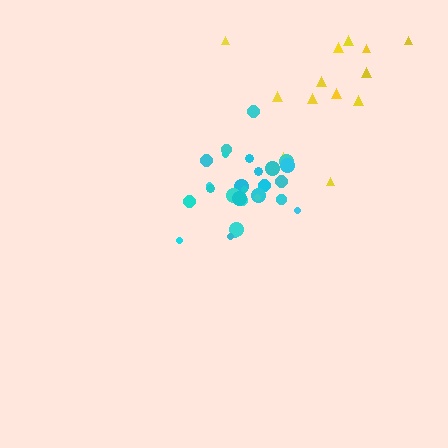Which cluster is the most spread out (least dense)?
Yellow.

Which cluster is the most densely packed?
Cyan.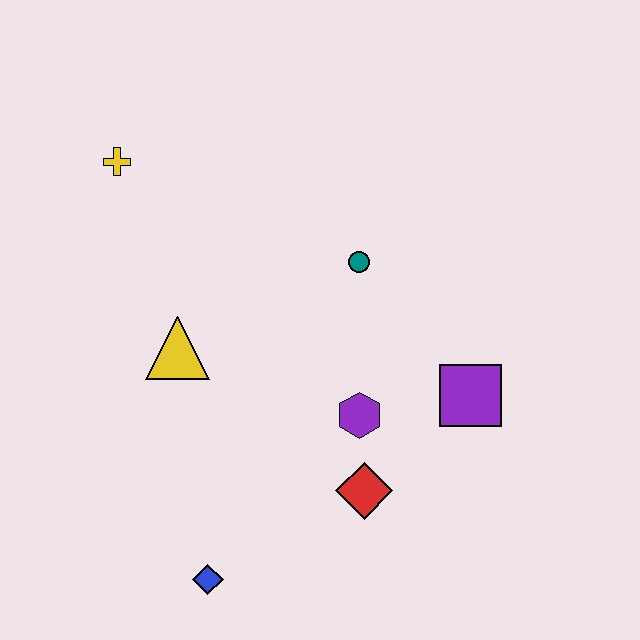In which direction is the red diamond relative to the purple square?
The red diamond is to the left of the purple square.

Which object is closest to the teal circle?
The purple hexagon is closest to the teal circle.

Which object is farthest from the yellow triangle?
The purple square is farthest from the yellow triangle.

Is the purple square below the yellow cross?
Yes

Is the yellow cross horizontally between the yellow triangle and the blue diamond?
No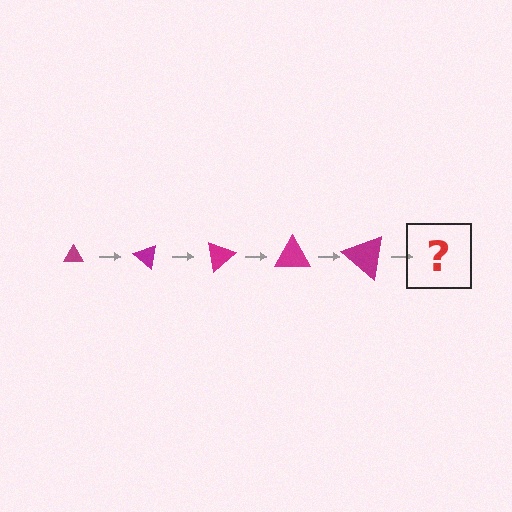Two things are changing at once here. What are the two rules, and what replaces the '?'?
The two rules are that the triangle grows larger each step and it rotates 40 degrees each step. The '?' should be a triangle, larger than the previous one and rotated 200 degrees from the start.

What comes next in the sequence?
The next element should be a triangle, larger than the previous one and rotated 200 degrees from the start.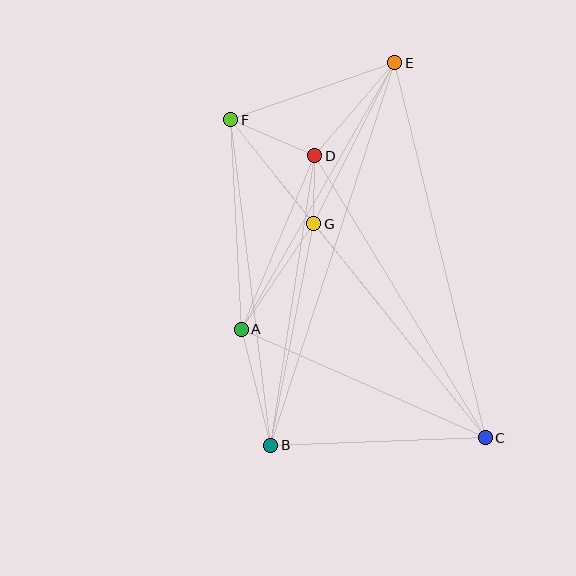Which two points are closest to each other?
Points D and G are closest to each other.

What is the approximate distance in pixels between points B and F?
The distance between B and F is approximately 328 pixels.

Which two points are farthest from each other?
Points C and F are farthest from each other.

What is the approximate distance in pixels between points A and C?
The distance between A and C is approximately 267 pixels.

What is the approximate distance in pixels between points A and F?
The distance between A and F is approximately 209 pixels.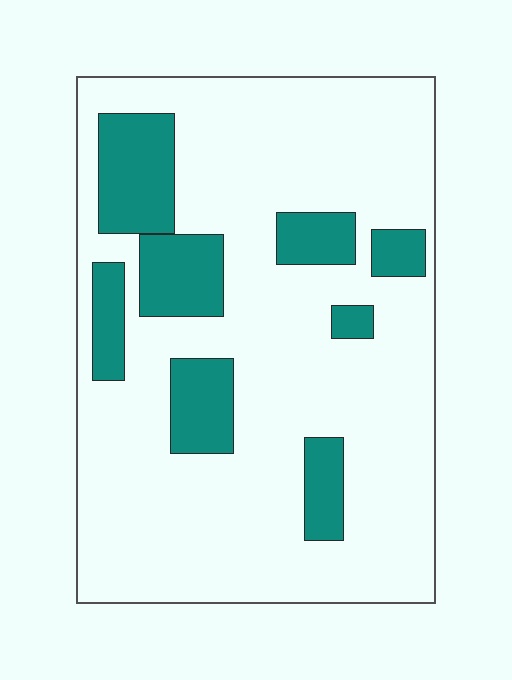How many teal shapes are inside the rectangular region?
8.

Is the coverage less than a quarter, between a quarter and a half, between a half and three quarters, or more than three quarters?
Less than a quarter.